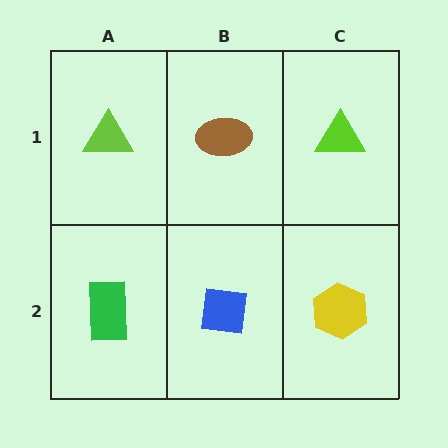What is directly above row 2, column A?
A lime triangle.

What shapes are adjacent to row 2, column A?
A lime triangle (row 1, column A), a blue square (row 2, column B).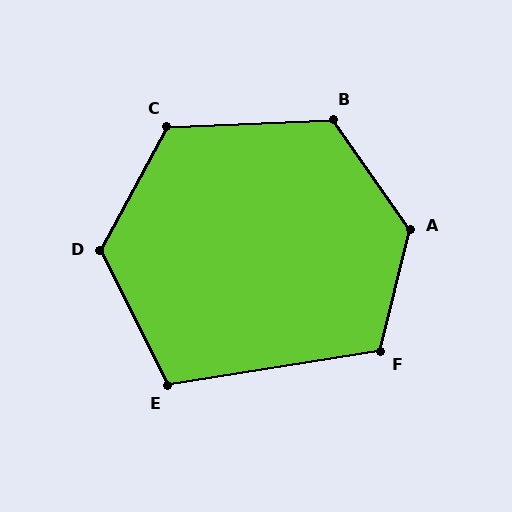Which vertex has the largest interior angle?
A, at approximately 131 degrees.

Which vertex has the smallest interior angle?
E, at approximately 108 degrees.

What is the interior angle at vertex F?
Approximately 113 degrees (obtuse).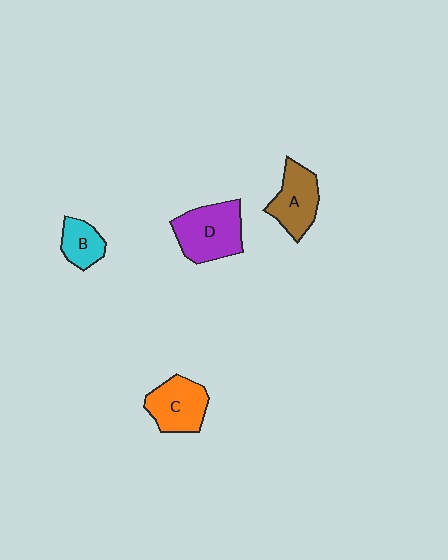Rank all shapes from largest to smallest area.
From largest to smallest: D (purple), C (orange), A (brown), B (cyan).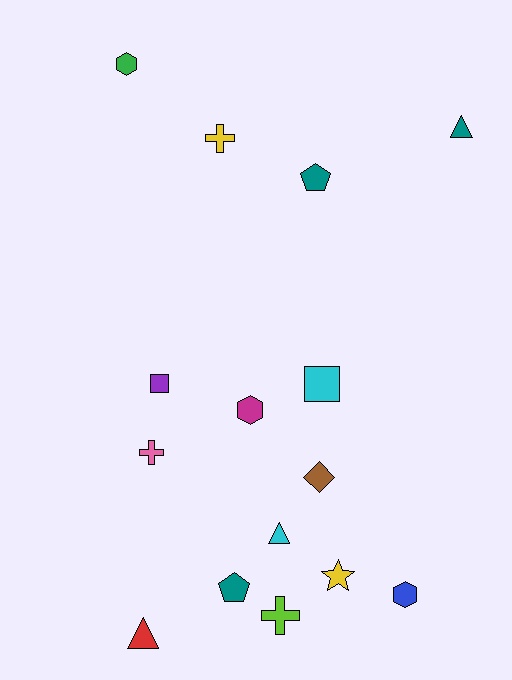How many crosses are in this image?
There are 3 crosses.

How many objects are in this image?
There are 15 objects.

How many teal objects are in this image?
There are 3 teal objects.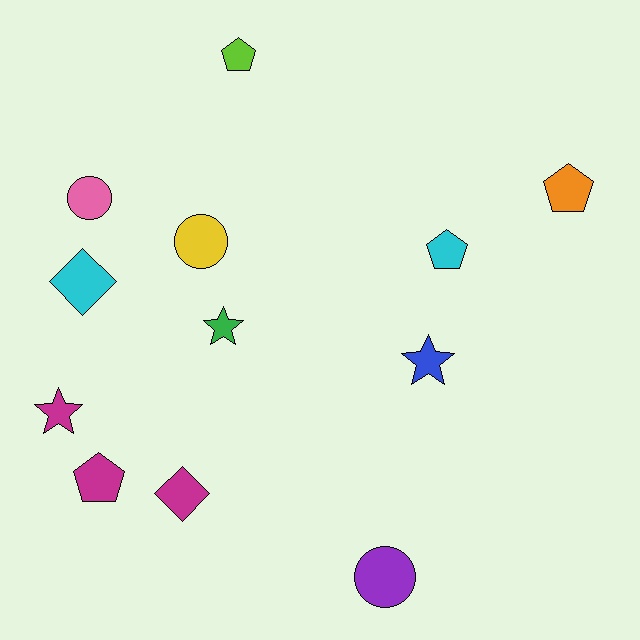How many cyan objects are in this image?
There are 2 cyan objects.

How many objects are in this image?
There are 12 objects.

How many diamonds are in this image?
There are 2 diamonds.